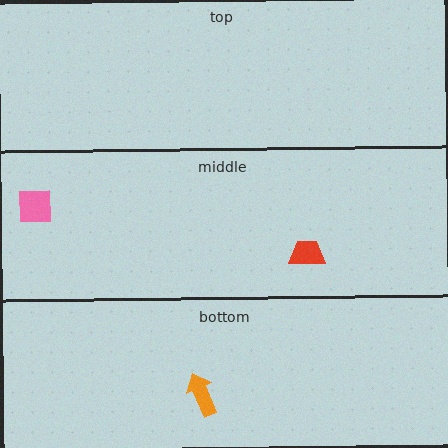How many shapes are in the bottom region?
1.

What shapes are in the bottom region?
The orange arrow.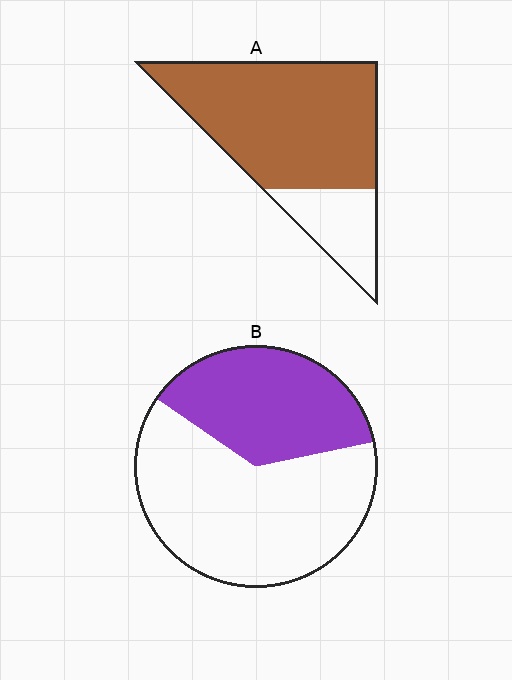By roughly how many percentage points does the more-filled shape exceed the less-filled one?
By roughly 40 percentage points (A over B).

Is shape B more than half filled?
No.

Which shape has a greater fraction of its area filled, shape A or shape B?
Shape A.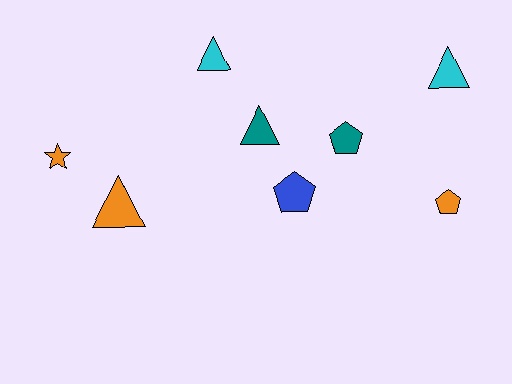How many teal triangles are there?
There is 1 teal triangle.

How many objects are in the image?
There are 8 objects.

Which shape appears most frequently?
Triangle, with 4 objects.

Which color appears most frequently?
Orange, with 3 objects.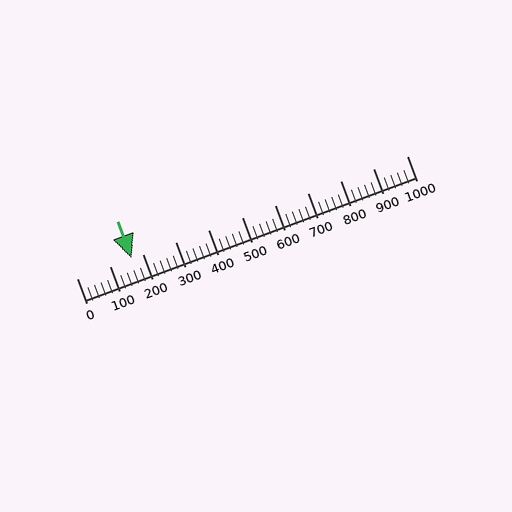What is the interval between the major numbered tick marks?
The major tick marks are spaced 100 units apart.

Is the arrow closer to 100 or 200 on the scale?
The arrow is closer to 200.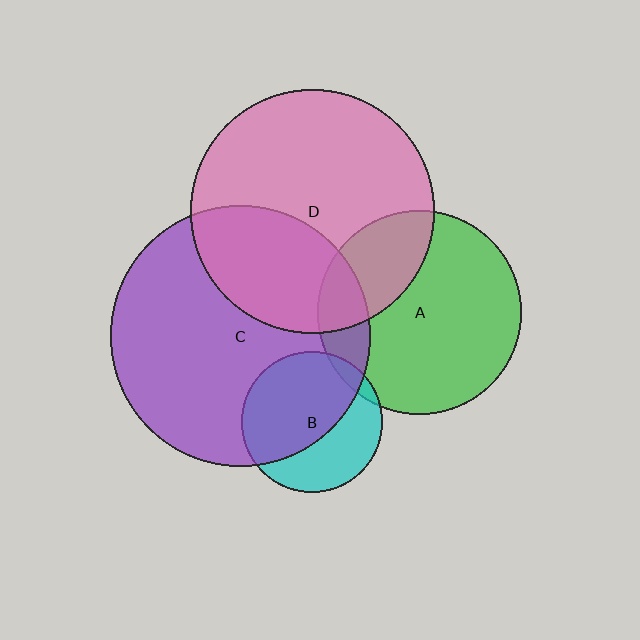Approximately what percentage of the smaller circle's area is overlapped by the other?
Approximately 35%.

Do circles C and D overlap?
Yes.